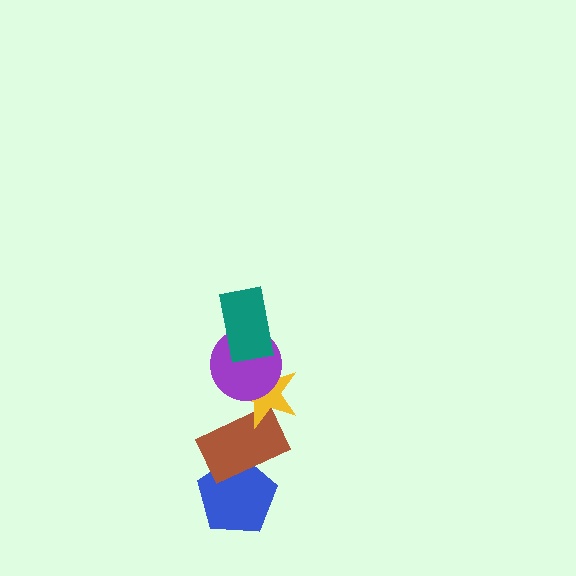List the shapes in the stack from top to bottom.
From top to bottom: the teal rectangle, the purple circle, the yellow star, the brown rectangle, the blue pentagon.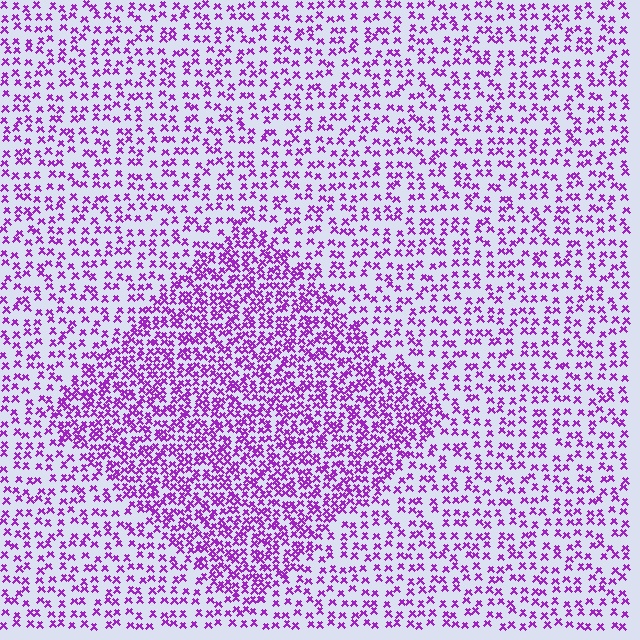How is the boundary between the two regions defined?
The boundary is defined by a change in element density (approximately 2.0x ratio). All elements are the same color, size, and shape.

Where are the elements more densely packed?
The elements are more densely packed inside the diamond boundary.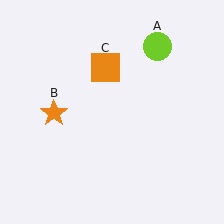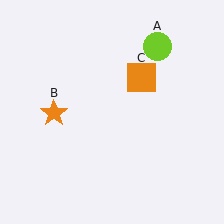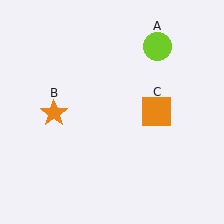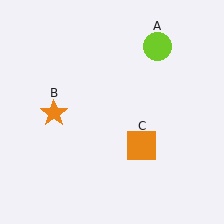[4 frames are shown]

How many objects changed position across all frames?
1 object changed position: orange square (object C).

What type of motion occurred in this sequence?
The orange square (object C) rotated clockwise around the center of the scene.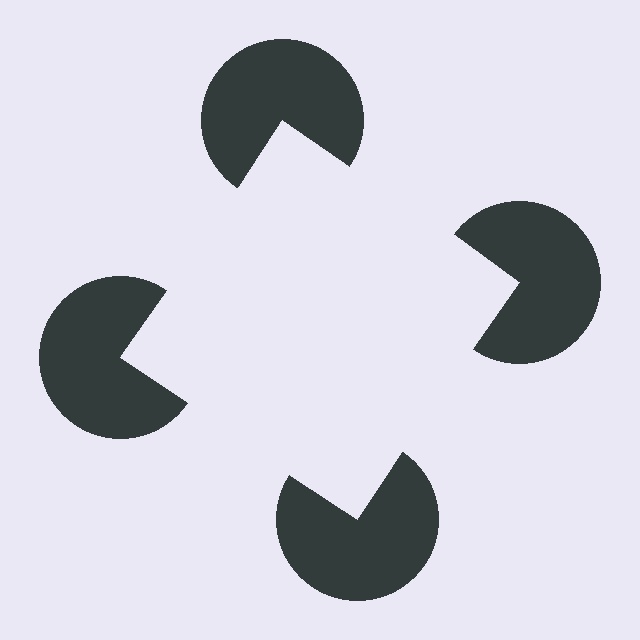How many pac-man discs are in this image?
There are 4 — one at each vertex of the illusory square.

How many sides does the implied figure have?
4 sides.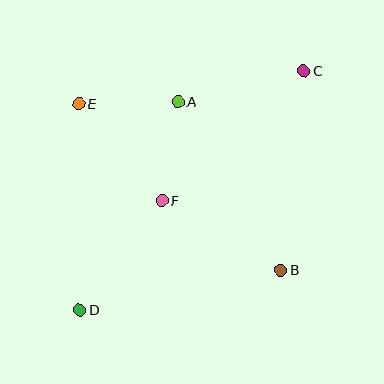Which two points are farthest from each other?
Points C and D are farthest from each other.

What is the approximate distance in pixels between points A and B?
The distance between A and B is approximately 197 pixels.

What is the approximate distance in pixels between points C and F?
The distance between C and F is approximately 192 pixels.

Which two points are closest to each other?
Points A and E are closest to each other.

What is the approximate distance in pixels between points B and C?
The distance between B and C is approximately 200 pixels.